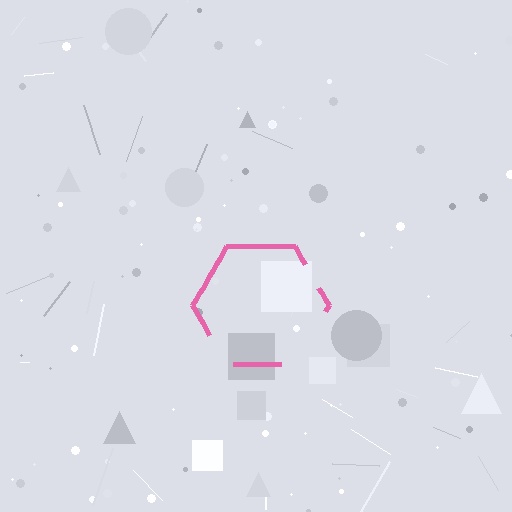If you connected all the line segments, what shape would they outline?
They would outline a hexagon.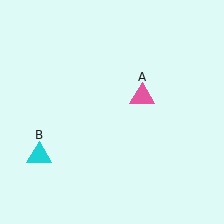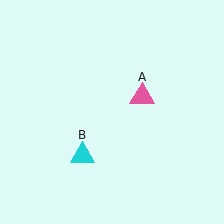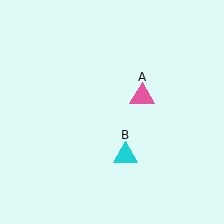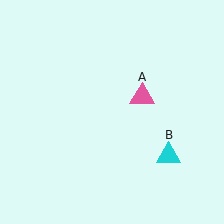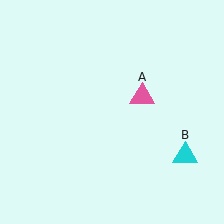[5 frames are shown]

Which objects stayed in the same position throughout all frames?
Pink triangle (object A) remained stationary.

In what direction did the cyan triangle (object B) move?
The cyan triangle (object B) moved right.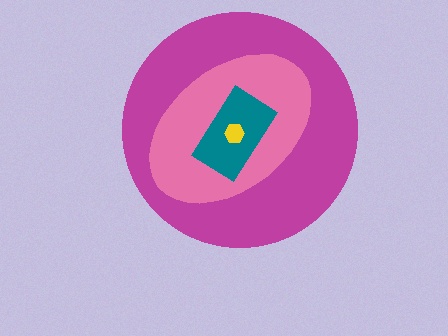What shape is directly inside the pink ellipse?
The teal rectangle.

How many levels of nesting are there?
4.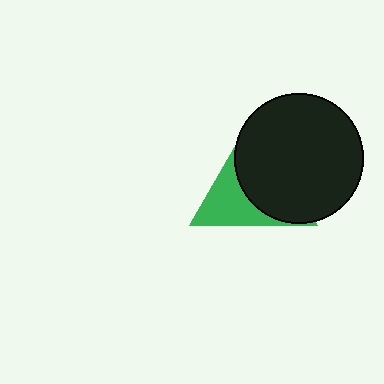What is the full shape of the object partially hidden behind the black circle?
The partially hidden object is a green triangle.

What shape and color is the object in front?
The object in front is a black circle.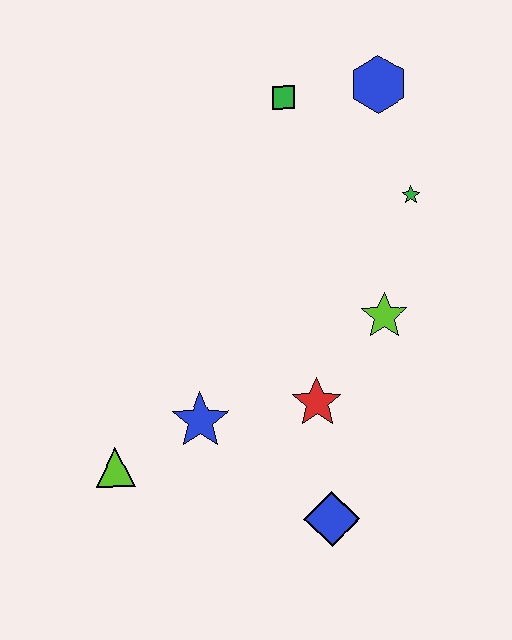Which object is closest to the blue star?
The lime triangle is closest to the blue star.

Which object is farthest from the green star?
The lime triangle is farthest from the green star.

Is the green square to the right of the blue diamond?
No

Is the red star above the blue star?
Yes